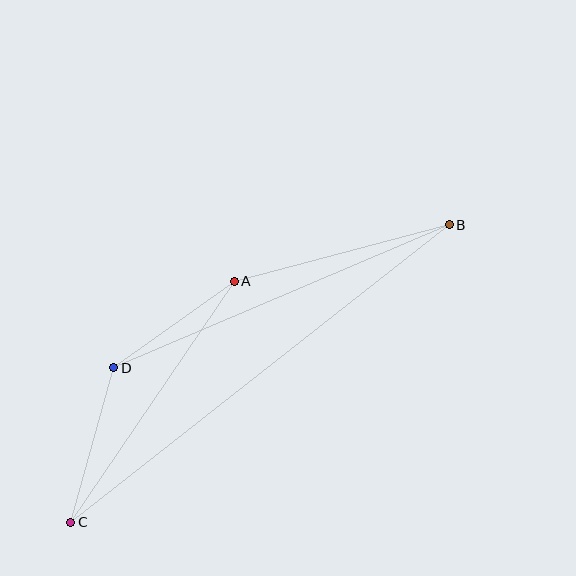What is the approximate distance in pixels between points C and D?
The distance between C and D is approximately 161 pixels.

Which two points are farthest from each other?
Points B and C are farthest from each other.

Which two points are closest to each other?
Points A and D are closest to each other.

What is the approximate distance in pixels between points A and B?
The distance between A and B is approximately 222 pixels.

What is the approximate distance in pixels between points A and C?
The distance between A and C is approximately 291 pixels.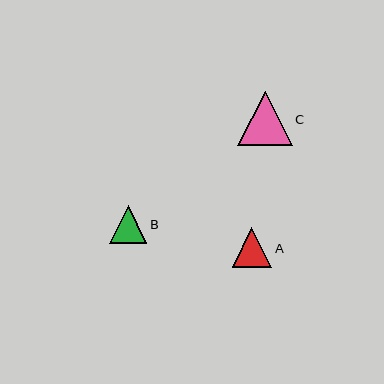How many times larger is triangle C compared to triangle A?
Triangle C is approximately 1.4 times the size of triangle A.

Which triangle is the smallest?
Triangle B is the smallest with a size of approximately 38 pixels.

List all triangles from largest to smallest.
From largest to smallest: C, A, B.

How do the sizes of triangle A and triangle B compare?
Triangle A and triangle B are approximately the same size.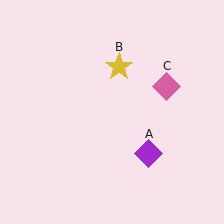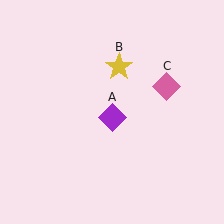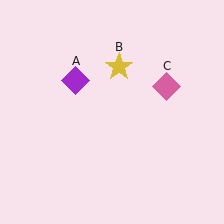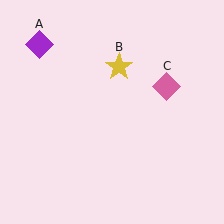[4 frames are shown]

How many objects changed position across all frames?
1 object changed position: purple diamond (object A).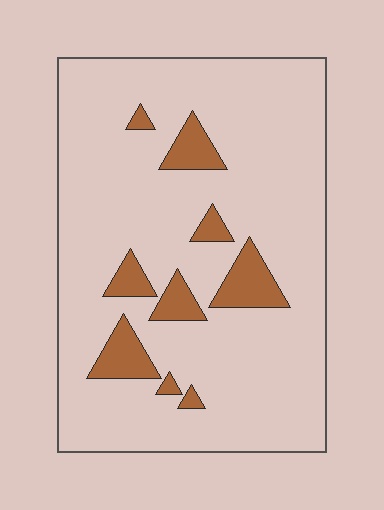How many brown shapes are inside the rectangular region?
9.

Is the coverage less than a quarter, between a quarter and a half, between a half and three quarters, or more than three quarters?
Less than a quarter.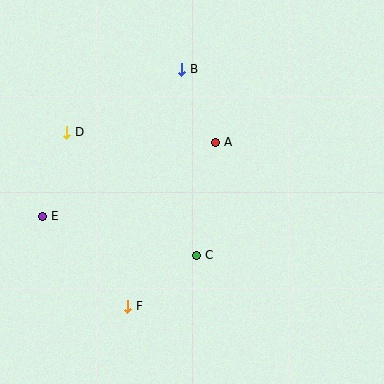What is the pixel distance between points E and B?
The distance between E and B is 202 pixels.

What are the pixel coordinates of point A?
Point A is at (216, 142).